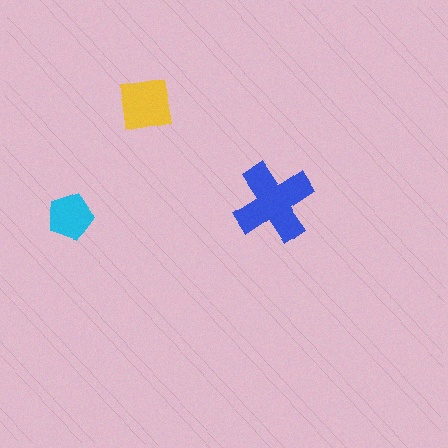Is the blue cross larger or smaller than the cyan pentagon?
Larger.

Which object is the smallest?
The cyan pentagon.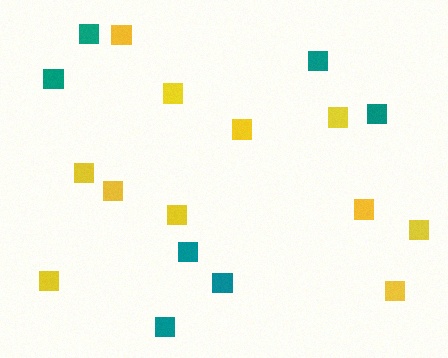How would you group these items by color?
There are 2 groups: one group of teal squares (7) and one group of yellow squares (11).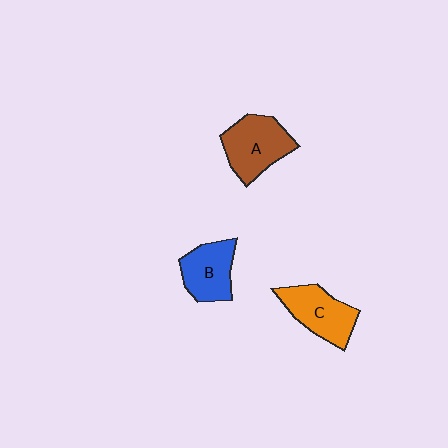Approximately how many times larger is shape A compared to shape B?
Approximately 1.2 times.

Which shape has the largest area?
Shape A (brown).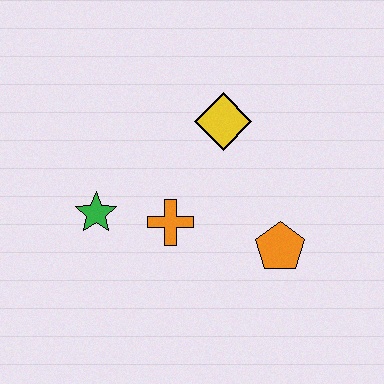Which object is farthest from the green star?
The orange pentagon is farthest from the green star.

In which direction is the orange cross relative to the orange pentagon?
The orange cross is to the left of the orange pentagon.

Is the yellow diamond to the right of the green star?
Yes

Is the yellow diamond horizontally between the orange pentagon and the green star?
Yes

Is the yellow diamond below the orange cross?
No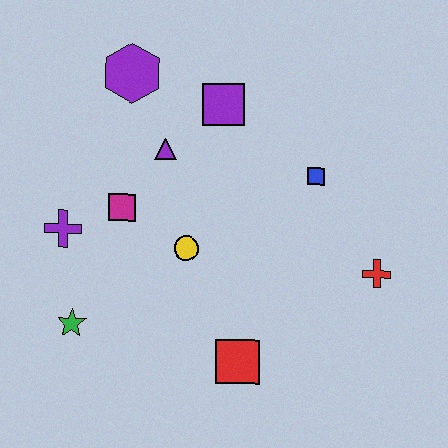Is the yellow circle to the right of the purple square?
No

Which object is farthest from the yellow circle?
The red cross is farthest from the yellow circle.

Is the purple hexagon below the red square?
No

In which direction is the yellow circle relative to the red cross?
The yellow circle is to the left of the red cross.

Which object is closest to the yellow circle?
The magenta square is closest to the yellow circle.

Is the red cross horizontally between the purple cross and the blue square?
No